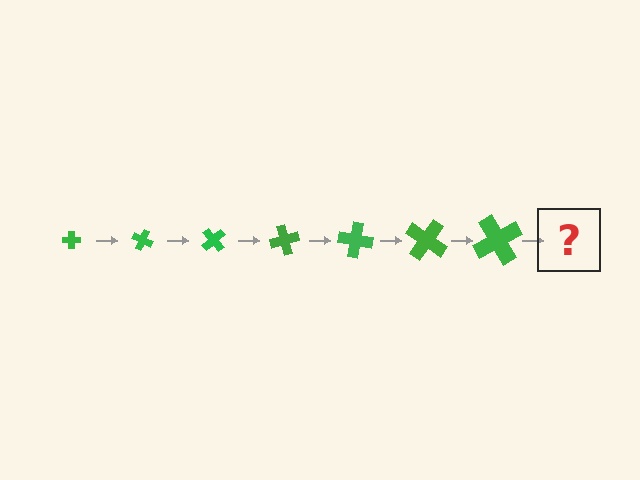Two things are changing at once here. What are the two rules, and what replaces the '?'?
The two rules are that the cross grows larger each step and it rotates 25 degrees each step. The '?' should be a cross, larger than the previous one and rotated 175 degrees from the start.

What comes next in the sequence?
The next element should be a cross, larger than the previous one and rotated 175 degrees from the start.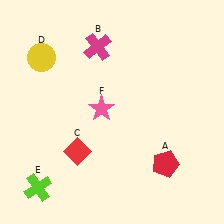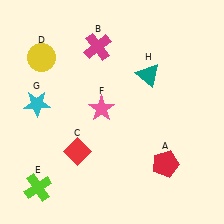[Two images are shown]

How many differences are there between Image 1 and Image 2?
There are 2 differences between the two images.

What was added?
A cyan star (G), a teal triangle (H) were added in Image 2.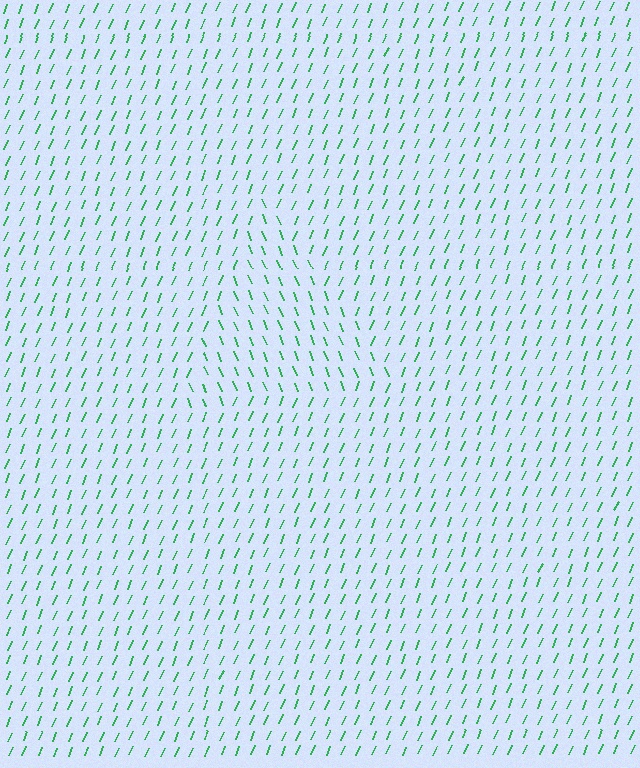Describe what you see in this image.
The image is filled with small green line segments. A triangle region in the image has lines oriented differently from the surrounding lines, creating a visible texture boundary.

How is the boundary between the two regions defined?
The boundary is defined purely by a change in line orientation (approximately 45 degrees difference). All lines are the same color and thickness.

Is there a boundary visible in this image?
Yes, there is a texture boundary formed by a change in line orientation.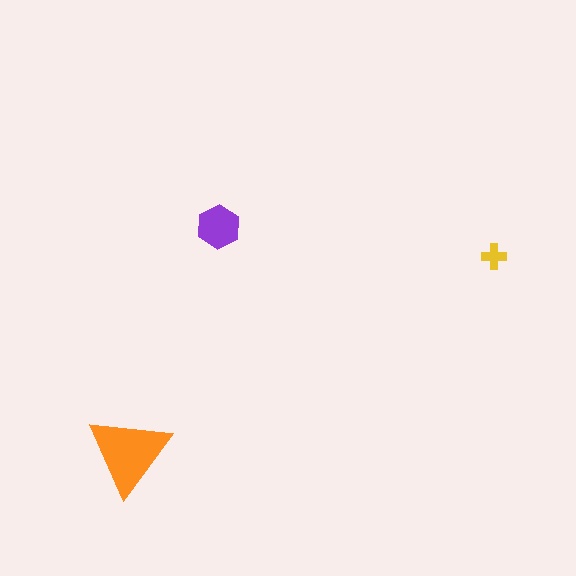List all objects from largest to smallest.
The orange triangle, the purple hexagon, the yellow cross.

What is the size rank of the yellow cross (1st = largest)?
3rd.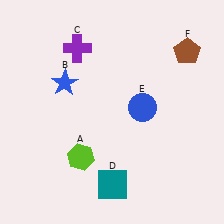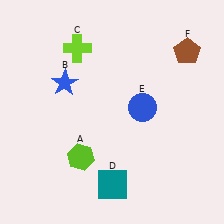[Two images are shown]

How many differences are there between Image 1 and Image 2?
There is 1 difference between the two images.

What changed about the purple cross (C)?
In Image 1, C is purple. In Image 2, it changed to lime.